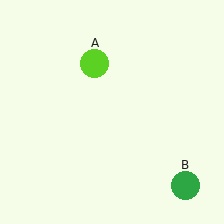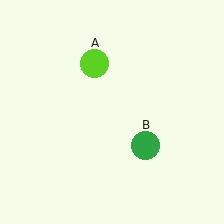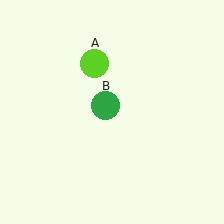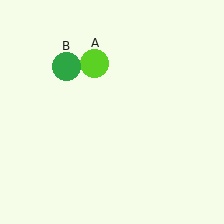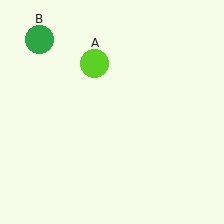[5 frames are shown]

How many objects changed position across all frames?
1 object changed position: green circle (object B).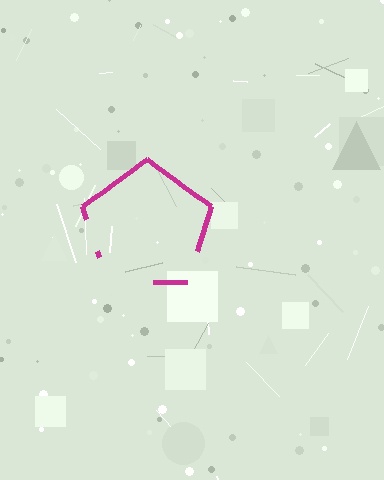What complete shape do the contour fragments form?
The contour fragments form a pentagon.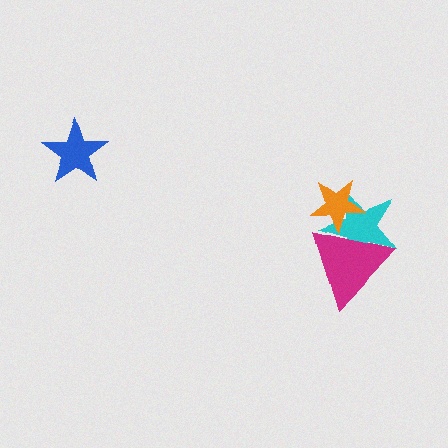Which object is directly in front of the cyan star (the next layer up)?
The orange star is directly in front of the cyan star.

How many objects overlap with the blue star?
0 objects overlap with the blue star.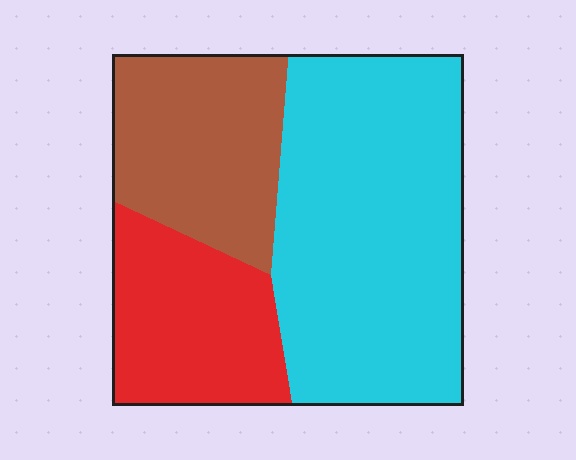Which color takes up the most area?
Cyan, at roughly 50%.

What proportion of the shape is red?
Red takes up about one quarter (1/4) of the shape.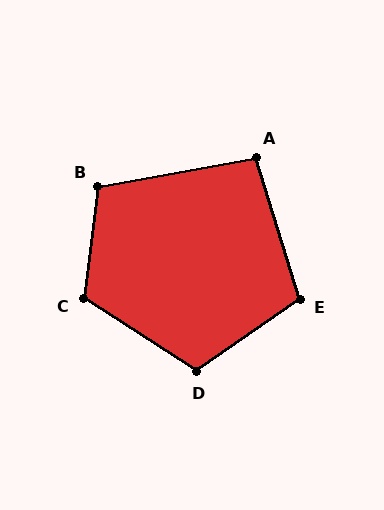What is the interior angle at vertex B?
Approximately 107 degrees (obtuse).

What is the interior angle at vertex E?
Approximately 108 degrees (obtuse).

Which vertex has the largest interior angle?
C, at approximately 116 degrees.